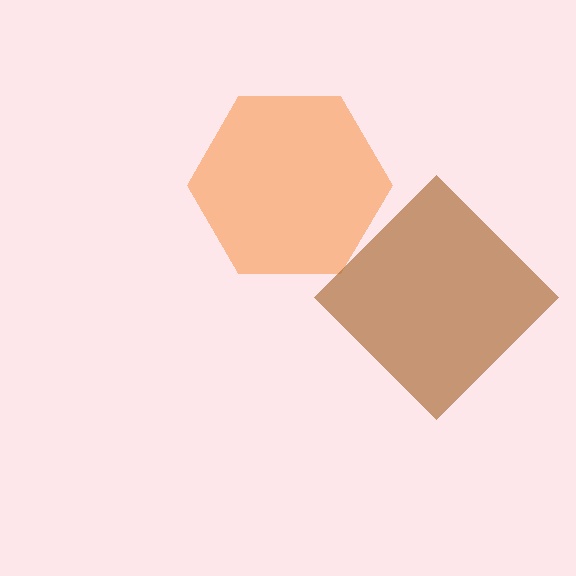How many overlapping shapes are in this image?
There are 2 overlapping shapes in the image.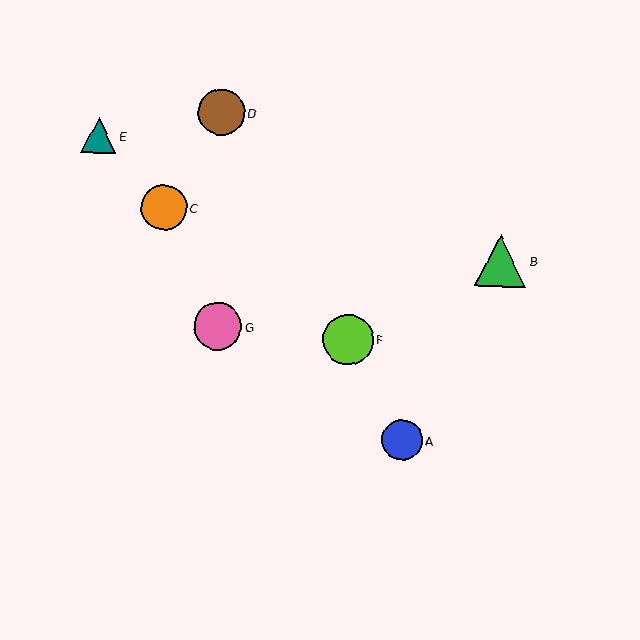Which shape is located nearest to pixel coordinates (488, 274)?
The green triangle (labeled B) at (501, 261) is nearest to that location.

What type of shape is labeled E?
Shape E is a teal triangle.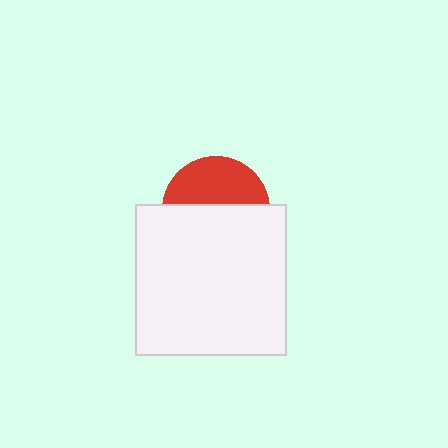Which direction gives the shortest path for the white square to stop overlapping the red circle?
Moving down gives the shortest separation.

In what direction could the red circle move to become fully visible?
The red circle could move up. That would shift it out from behind the white square entirely.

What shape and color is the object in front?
The object in front is a white square.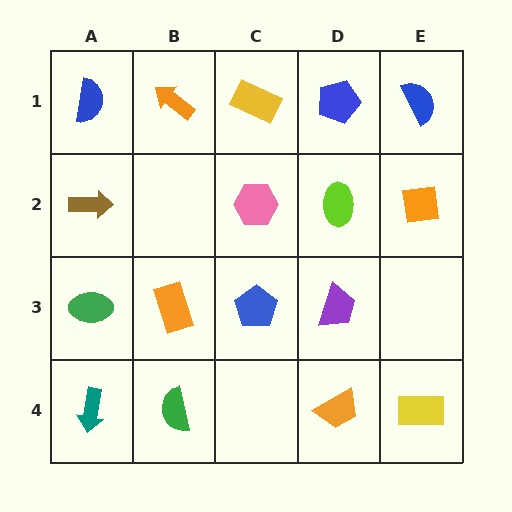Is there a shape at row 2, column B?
No, that cell is empty.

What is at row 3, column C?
A blue pentagon.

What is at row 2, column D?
A lime ellipse.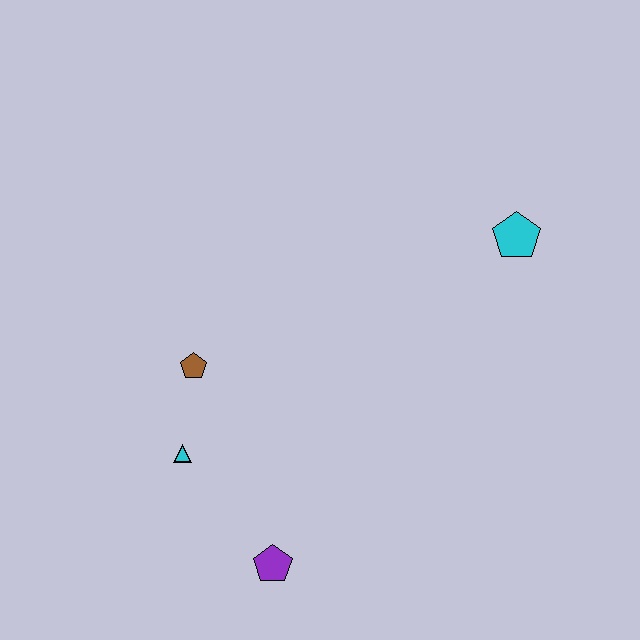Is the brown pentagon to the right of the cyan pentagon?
No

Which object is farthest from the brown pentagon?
The cyan pentagon is farthest from the brown pentagon.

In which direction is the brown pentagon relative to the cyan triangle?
The brown pentagon is above the cyan triangle.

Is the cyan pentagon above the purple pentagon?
Yes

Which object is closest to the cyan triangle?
The brown pentagon is closest to the cyan triangle.